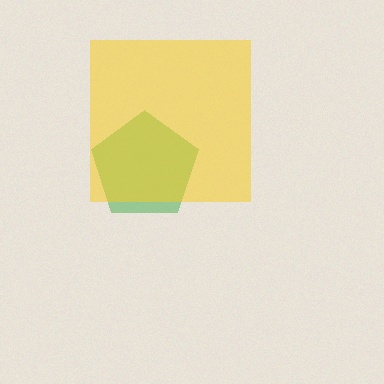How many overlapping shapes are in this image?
There are 2 overlapping shapes in the image.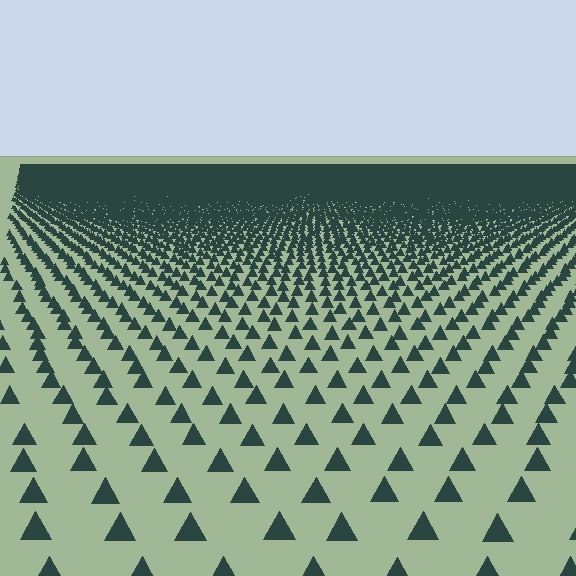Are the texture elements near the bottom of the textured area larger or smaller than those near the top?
Larger. Near the bottom, elements are closer to the viewer and appear at a bigger on-screen size.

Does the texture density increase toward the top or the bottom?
Density increases toward the top.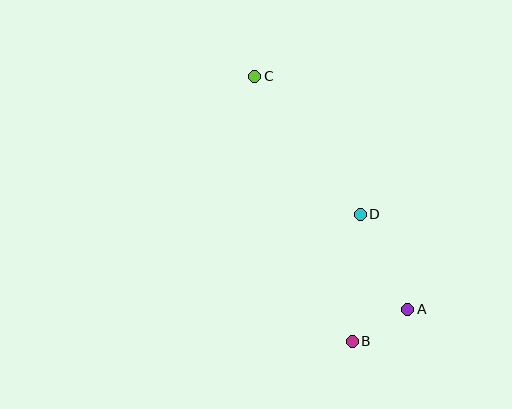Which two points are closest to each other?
Points A and B are closest to each other.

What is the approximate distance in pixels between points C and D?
The distance between C and D is approximately 174 pixels.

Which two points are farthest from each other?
Points B and C are farthest from each other.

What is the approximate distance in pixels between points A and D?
The distance between A and D is approximately 106 pixels.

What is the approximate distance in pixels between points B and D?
The distance between B and D is approximately 127 pixels.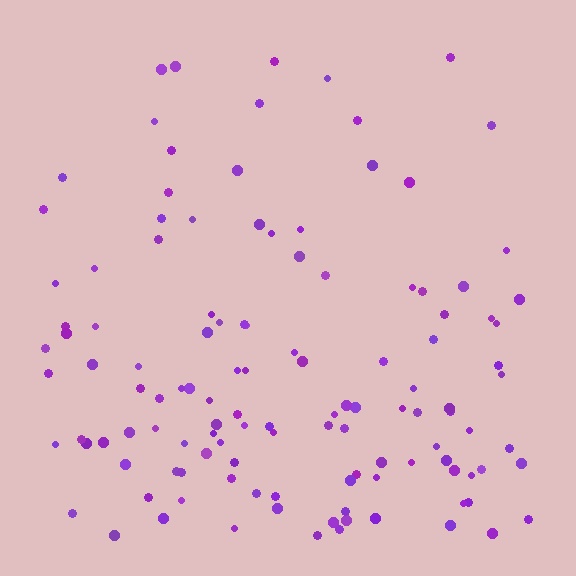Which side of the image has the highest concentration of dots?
The bottom.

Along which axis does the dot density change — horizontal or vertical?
Vertical.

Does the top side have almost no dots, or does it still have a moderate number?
Still a moderate number, just noticeably fewer than the bottom.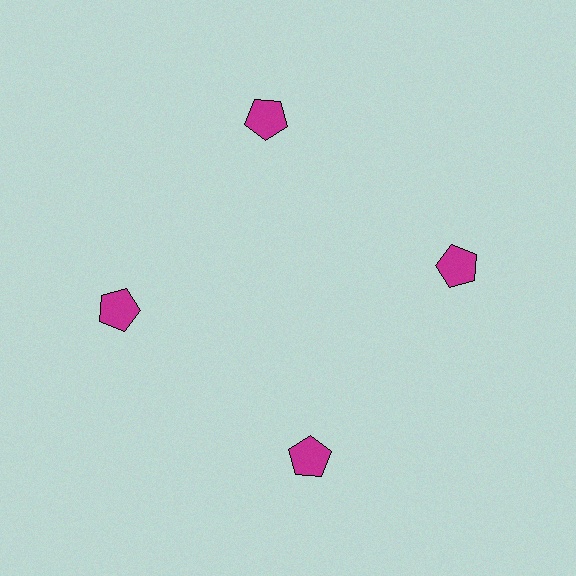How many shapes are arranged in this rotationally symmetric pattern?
There are 4 shapes, arranged in 4 groups of 1.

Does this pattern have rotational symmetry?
Yes, this pattern has 4-fold rotational symmetry. It looks the same after rotating 90 degrees around the center.